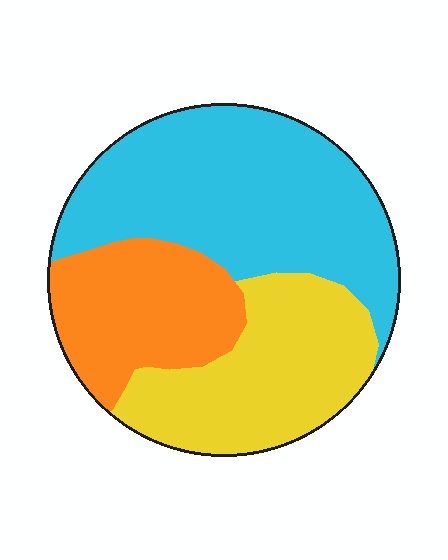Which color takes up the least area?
Orange, at roughly 25%.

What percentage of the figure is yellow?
Yellow covers around 30% of the figure.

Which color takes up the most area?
Cyan, at roughly 45%.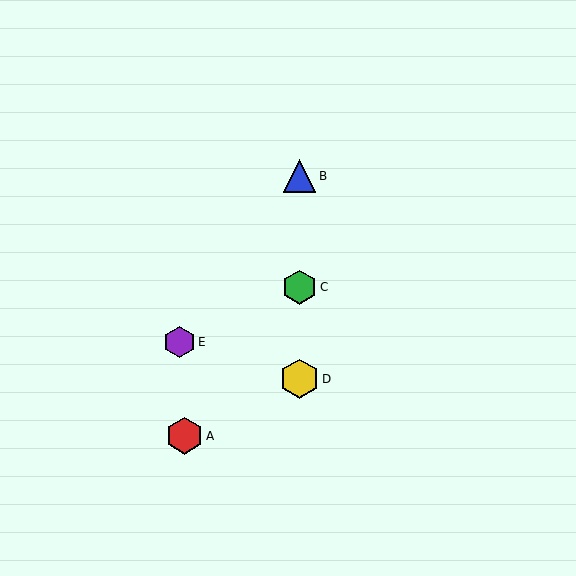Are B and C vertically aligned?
Yes, both are at x≈300.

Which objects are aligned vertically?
Objects B, C, D are aligned vertically.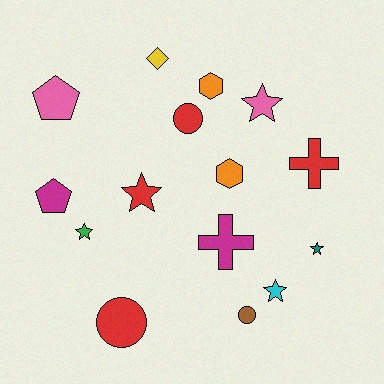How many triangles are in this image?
There are no triangles.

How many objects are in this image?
There are 15 objects.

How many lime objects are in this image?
There are no lime objects.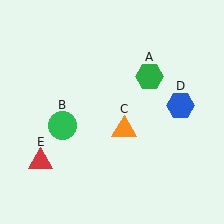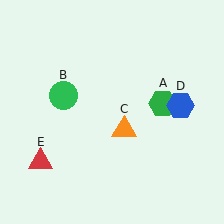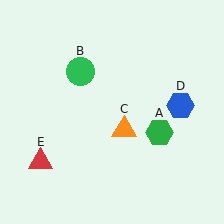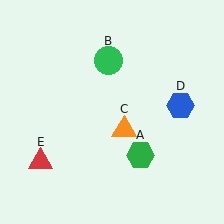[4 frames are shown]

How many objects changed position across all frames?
2 objects changed position: green hexagon (object A), green circle (object B).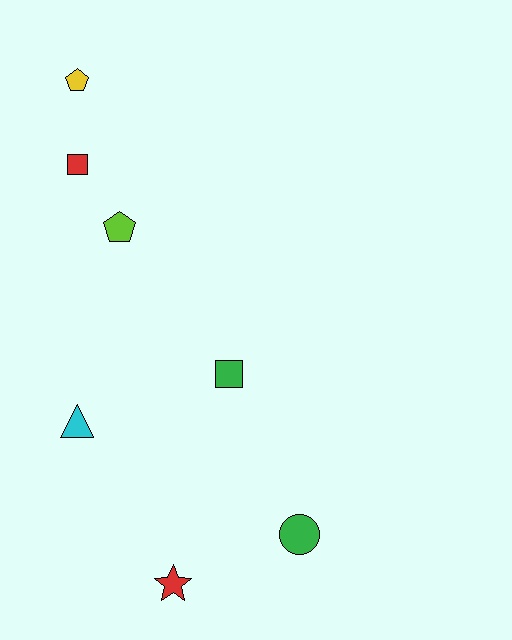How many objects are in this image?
There are 7 objects.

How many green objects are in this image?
There are 2 green objects.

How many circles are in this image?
There is 1 circle.